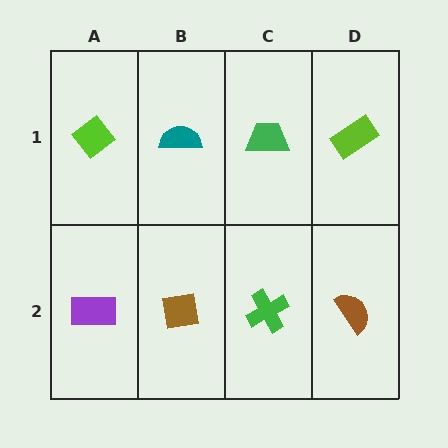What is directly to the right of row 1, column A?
A teal semicircle.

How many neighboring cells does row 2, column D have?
2.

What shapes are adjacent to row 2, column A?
A lime diamond (row 1, column A), a brown square (row 2, column B).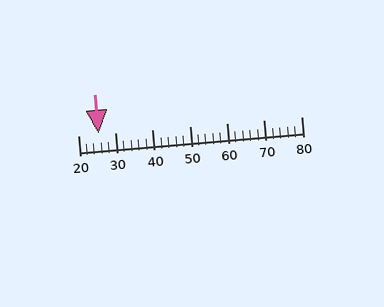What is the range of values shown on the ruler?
The ruler shows values from 20 to 80.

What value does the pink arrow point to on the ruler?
The pink arrow points to approximately 26.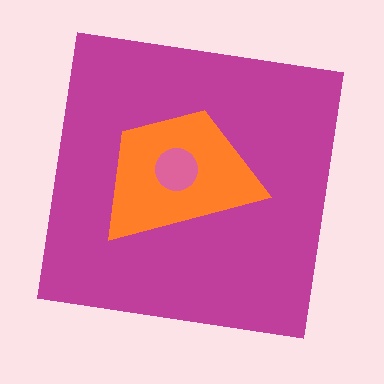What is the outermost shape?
The magenta square.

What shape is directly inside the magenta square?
The orange trapezoid.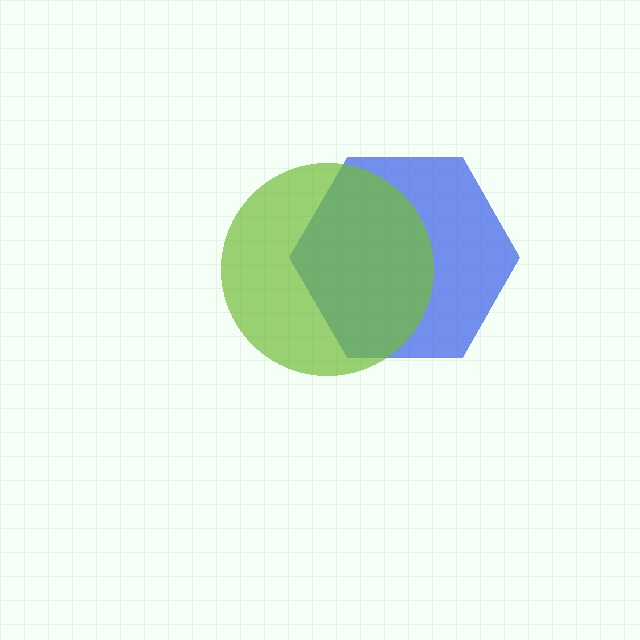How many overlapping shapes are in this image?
There are 2 overlapping shapes in the image.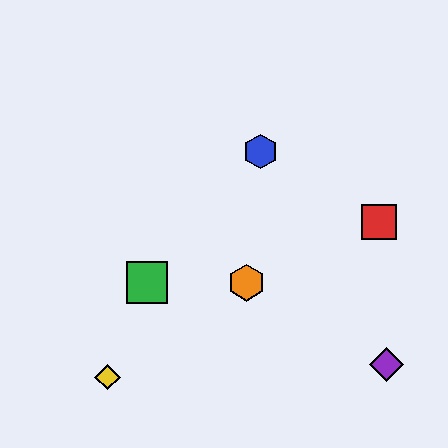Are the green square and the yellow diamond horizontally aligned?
No, the green square is at y≈283 and the yellow diamond is at y≈377.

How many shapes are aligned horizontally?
2 shapes (the green square, the orange hexagon) are aligned horizontally.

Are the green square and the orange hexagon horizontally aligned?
Yes, both are at y≈283.